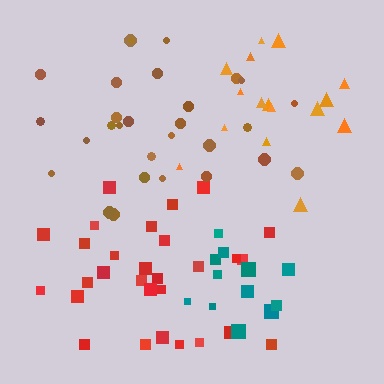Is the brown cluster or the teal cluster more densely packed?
Teal.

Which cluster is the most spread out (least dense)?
Orange.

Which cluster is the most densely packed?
Red.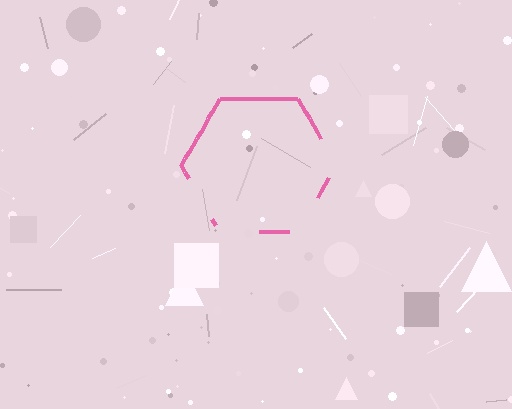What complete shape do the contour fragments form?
The contour fragments form a hexagon.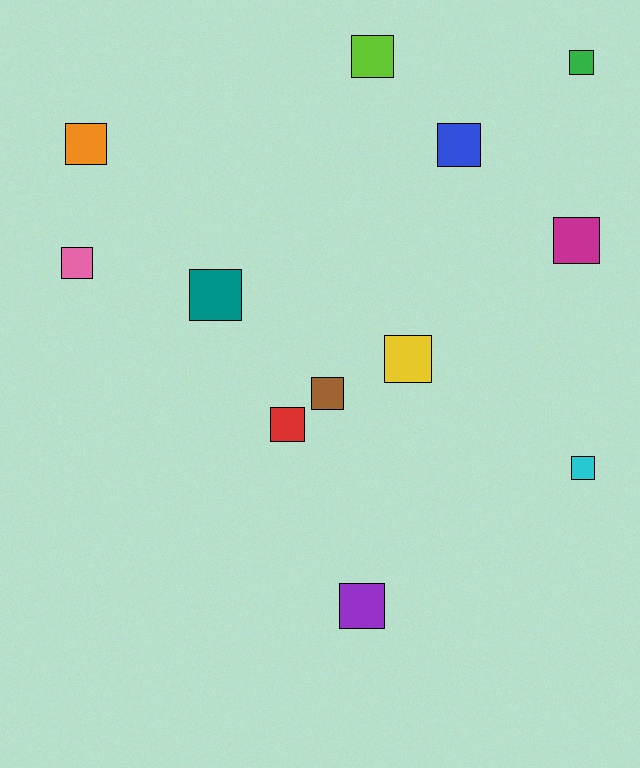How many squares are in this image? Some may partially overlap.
There are 12 squares.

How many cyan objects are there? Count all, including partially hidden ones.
There is 1 cyan object.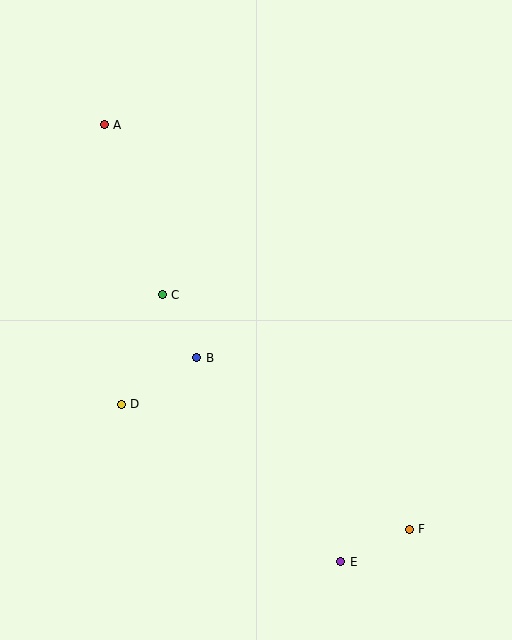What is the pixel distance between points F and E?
The distance between F and E is 76 pixels.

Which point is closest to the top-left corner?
Point A is closest to the top-left corner.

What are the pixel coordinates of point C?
Point C is at (162, 295).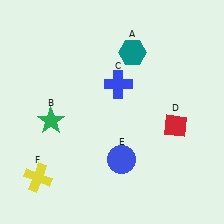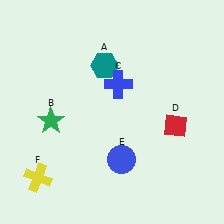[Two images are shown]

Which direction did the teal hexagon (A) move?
The teal hexagon (A) moved left.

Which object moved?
The teal hexagon (A) moved left.